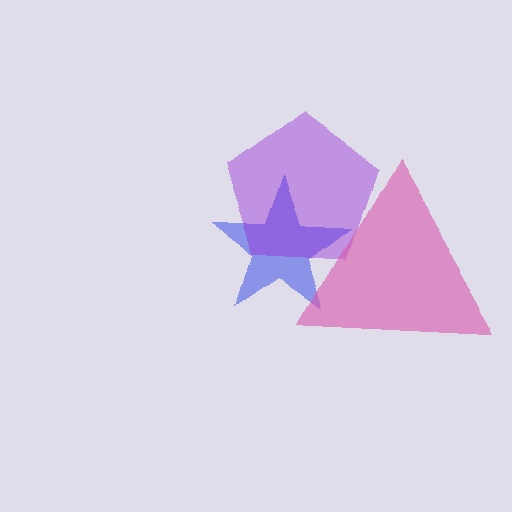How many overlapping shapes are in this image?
There are 3 overlapping shapes in the image.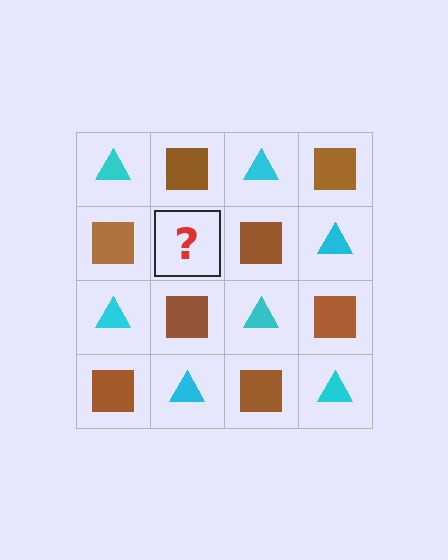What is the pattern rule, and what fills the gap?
The rule is that it alternates cyan triangle and brown square in a checkerboard pattern. The gap should be filled with a cyan triangle.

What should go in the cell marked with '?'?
The missing cell should contain a cyan triangle.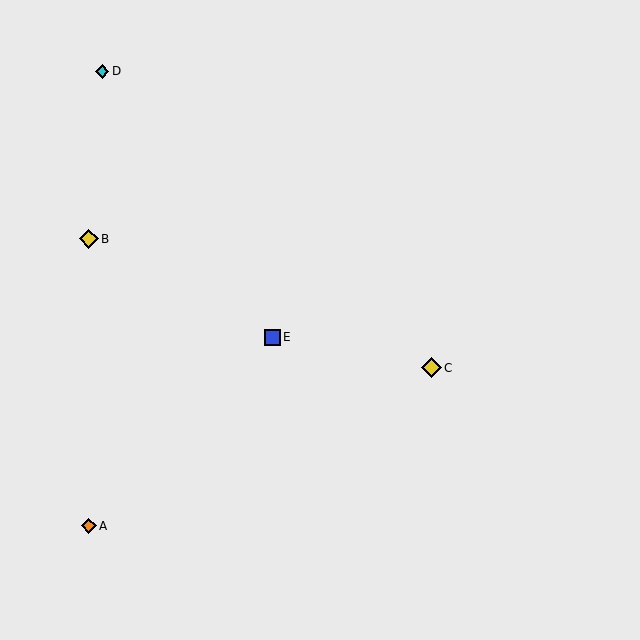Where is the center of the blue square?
The center of the blue square is at (272, 337).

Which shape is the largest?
The yellow diamond (labeled C) is the largest.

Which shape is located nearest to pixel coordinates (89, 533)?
The orange diamond (labeled A) at (89, 526) is nearest to that location.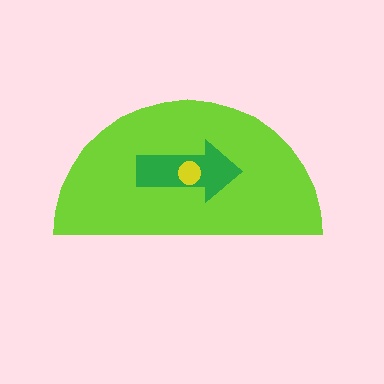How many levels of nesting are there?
3.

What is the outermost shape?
The lime semicircle.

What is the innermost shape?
The yellow circle.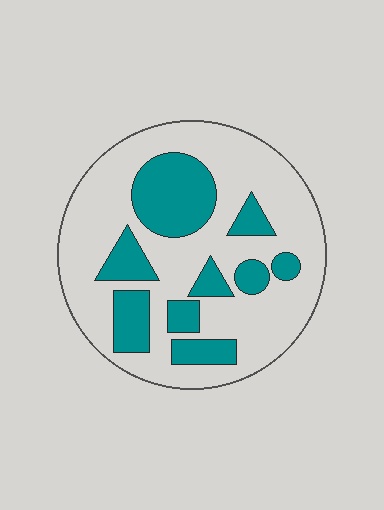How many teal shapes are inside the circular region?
9.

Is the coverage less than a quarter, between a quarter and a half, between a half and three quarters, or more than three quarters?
Between a quarter and a half.